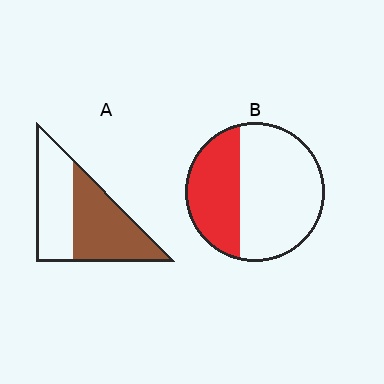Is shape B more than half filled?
No.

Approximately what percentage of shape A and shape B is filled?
A is approximately 55% and B is approximately 35%.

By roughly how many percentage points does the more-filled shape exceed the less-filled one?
By roughly 20 percentage points (A over B).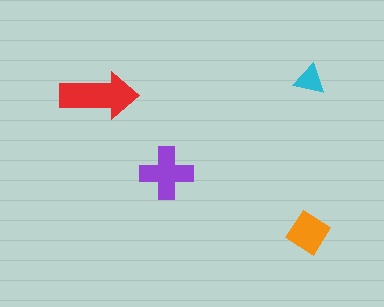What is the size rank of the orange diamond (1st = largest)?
3rd.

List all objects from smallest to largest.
The cyan triangle, the orange diamond, the purple cross, the red arrow.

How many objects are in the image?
There are 4 objects in the image.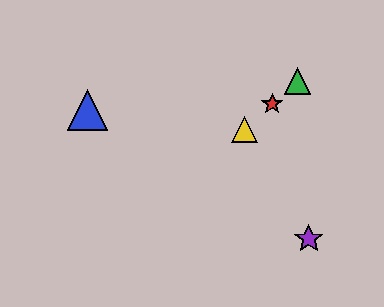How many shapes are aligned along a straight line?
3 shapes (the red star, the green triangle, the yellow triangle) are aligned along a straight line.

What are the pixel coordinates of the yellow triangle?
The yellow triangle is at (244, 129).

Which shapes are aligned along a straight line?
The red star, the green triangle, the yellow triangle are aligned along a straight line.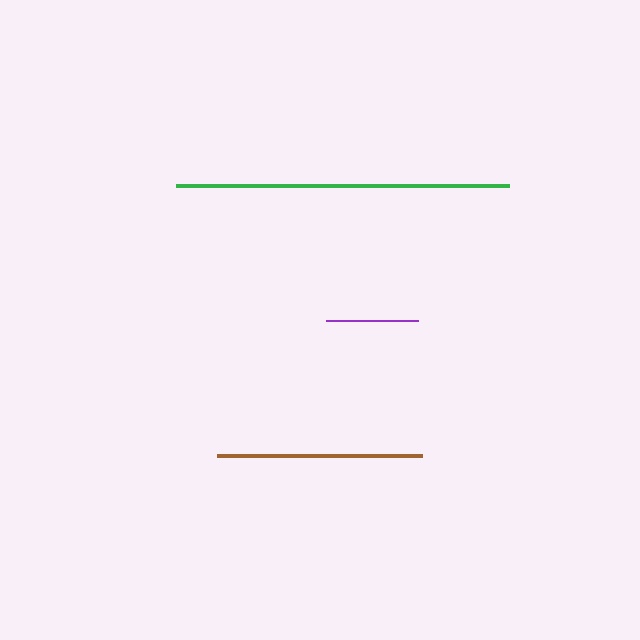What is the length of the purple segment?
The purple segment is approximately 92 pixels long.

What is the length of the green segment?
The green segment is approximately 333 pixels long.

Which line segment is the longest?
The green line is the longest at approximately 333 pixels.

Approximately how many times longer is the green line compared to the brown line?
The green line is approximately 1.6 times the length of the brown line.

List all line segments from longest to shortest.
From longest to shortest: green, brown, purple.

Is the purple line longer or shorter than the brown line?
The brown line is longer than the purple line.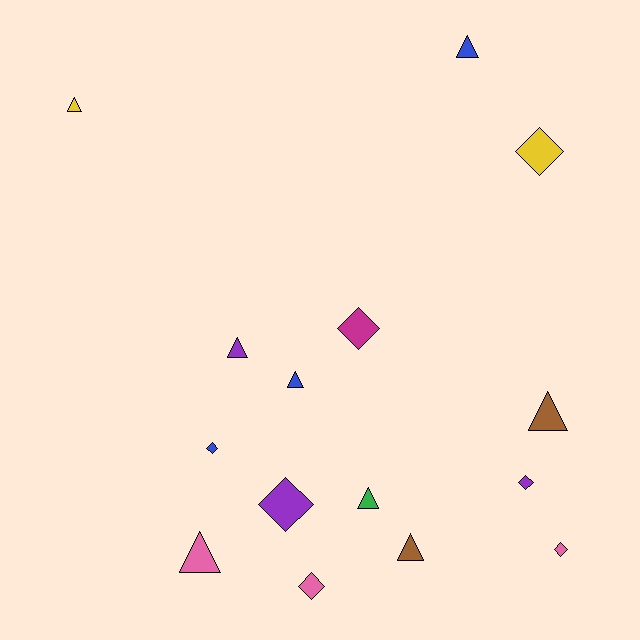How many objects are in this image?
There are 15 objects.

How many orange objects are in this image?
There are no orange objects.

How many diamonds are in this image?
There are 7 diamonds.